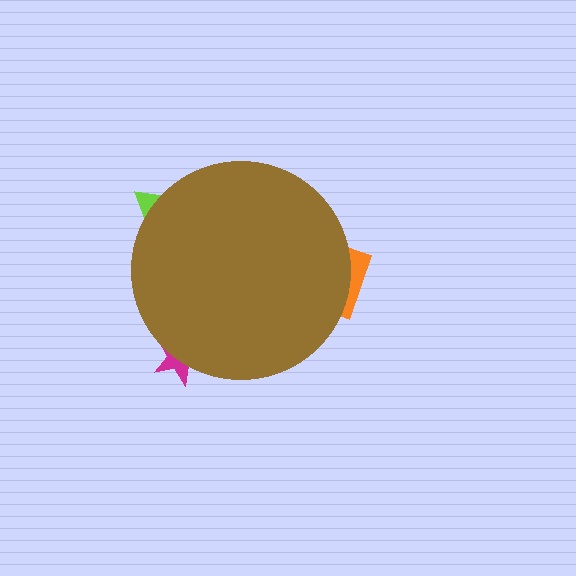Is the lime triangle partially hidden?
Yes, the lime triangle is partially hidden behind the brown circle.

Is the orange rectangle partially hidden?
Yes, the orange rectangle is partially hidden behind the brown circle.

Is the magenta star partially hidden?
Yes, the magenta star is partially hidden behind the brown circle.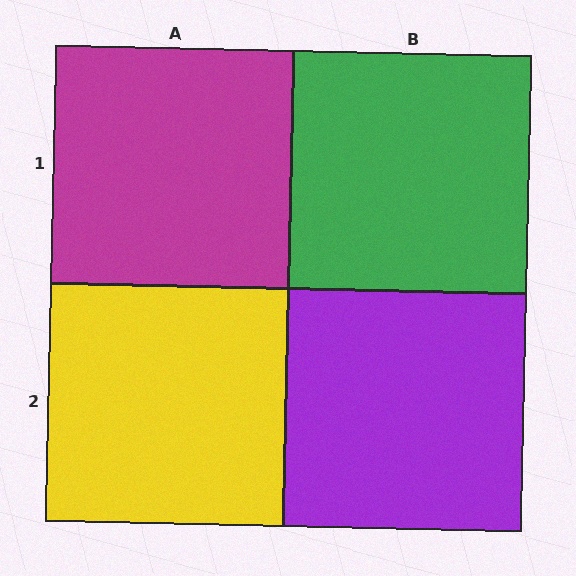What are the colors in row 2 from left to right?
Yellow, purple.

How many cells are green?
1 cell is green.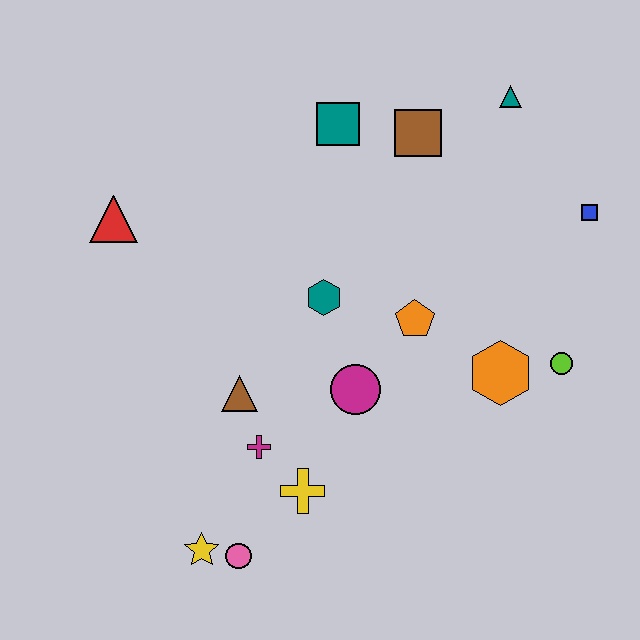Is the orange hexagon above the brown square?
No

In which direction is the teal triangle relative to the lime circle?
The teal triangle is above the lime circle.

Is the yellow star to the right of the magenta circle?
No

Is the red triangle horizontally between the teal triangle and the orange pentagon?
No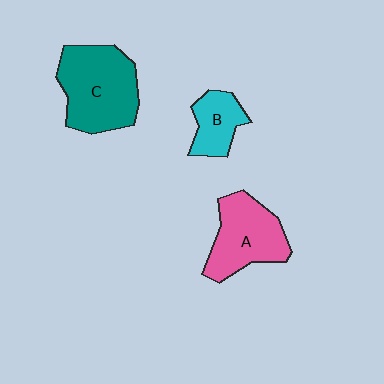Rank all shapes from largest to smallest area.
From largest to smallest: C (teal), A (pink), B (cyan).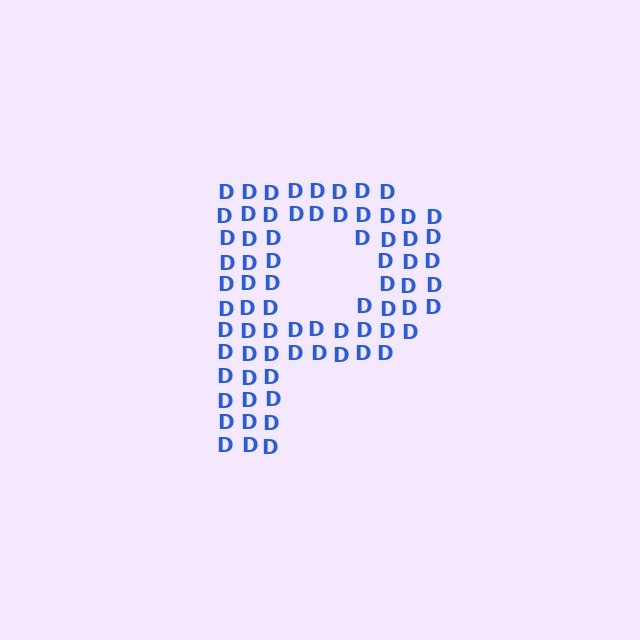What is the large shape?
The large shape is the letter P.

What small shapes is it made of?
It is made of small letter D's.